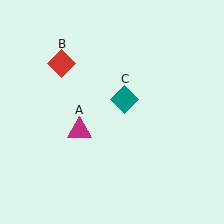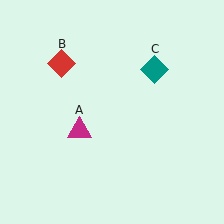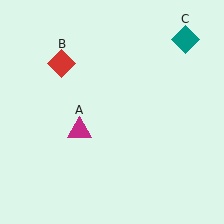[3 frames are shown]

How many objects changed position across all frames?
1 object changed position: teal diamond (object C).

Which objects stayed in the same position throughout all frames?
Magenta triangle (object A) and red diamond (object B) remained stationary.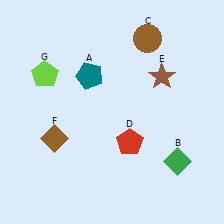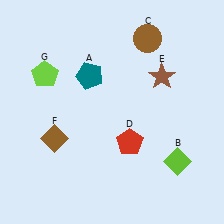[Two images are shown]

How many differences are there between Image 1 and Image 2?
There is 1 difference between the two images.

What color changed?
The diamond (B) changed from green in Image 1 to lime in Image 2.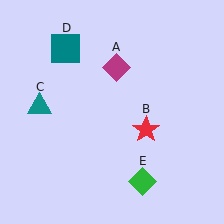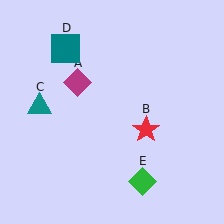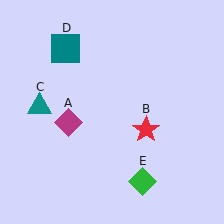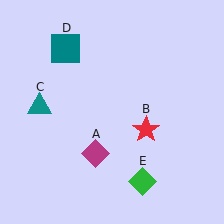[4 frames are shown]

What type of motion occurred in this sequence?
The magenta diamond (object A) rotated counterclockwise around the center of the scene.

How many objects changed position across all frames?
1 object changed position: magenta diamond (object A).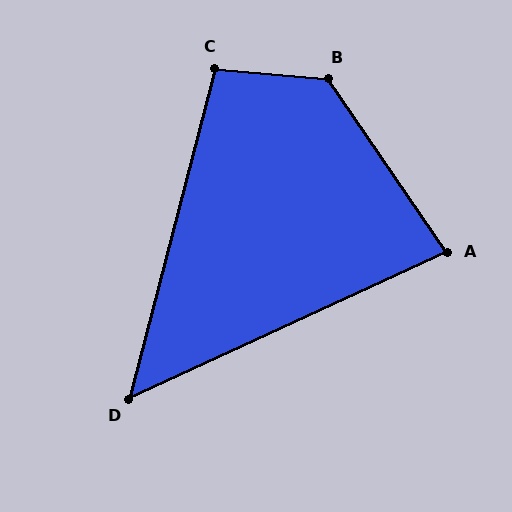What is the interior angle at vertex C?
Approximately 100 degrees (obtuse).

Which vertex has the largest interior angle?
B, at approximately 129 degrees.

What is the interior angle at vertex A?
Approximately 80 degrees (acute).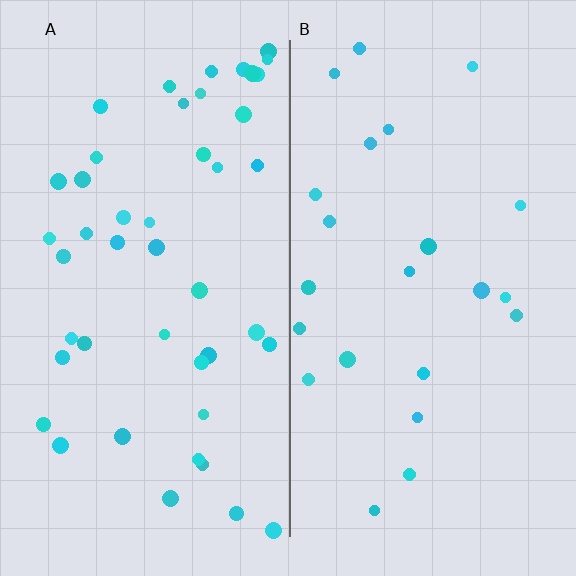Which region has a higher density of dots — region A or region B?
A (the left).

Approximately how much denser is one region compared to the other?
Approximately 2.0× — region A over region B.